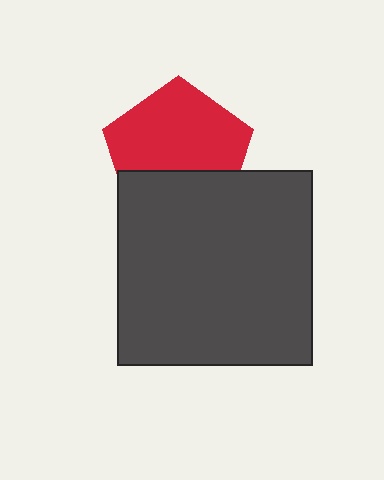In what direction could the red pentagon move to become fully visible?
The red pentagon could move up. That would shift it out from behind the dark gray square entirely.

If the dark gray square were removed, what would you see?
You would see the complete red pentagon.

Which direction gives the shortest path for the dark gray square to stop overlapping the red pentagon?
Moving down gives the shortest separation.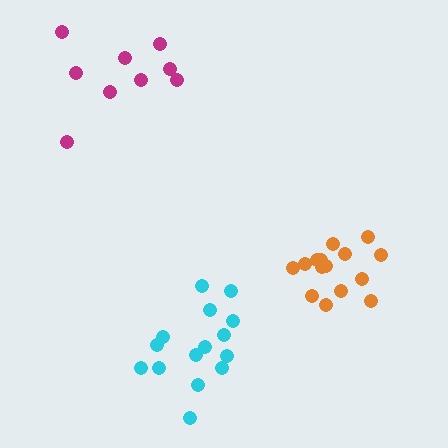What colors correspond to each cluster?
The clusters are colored: cyan, orange, magenta.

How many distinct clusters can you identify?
There are 3 distinct clusters.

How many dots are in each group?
Group 1: 15 dots, Group 2: 15 dots, Group 3: 9 dots (39 total).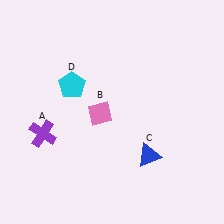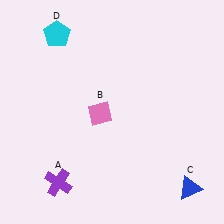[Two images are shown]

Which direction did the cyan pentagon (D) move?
The cyan pentagon (D) moved up.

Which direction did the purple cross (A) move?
The purple cross (A) moved down.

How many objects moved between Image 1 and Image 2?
3 objects moved between the two images.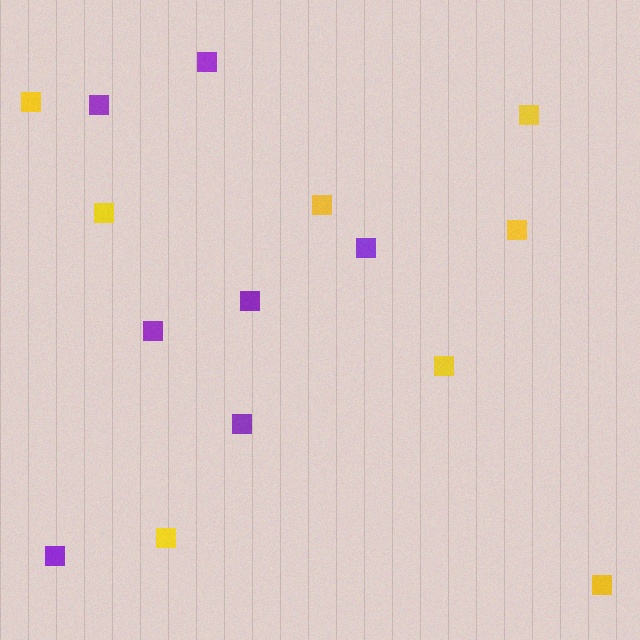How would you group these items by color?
There are 2 groups: one group of purple squares (7) and one group of yellow squares (8).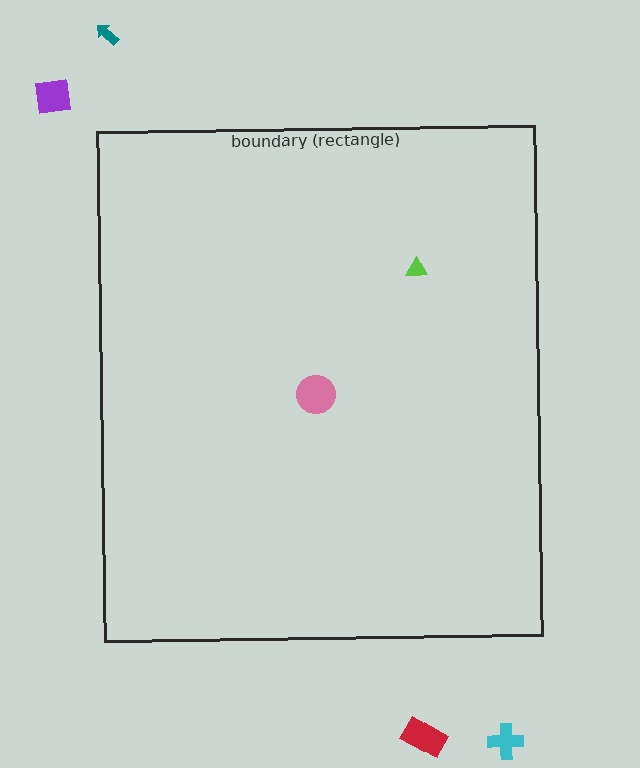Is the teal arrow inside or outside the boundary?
Outside.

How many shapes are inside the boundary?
2 inside, 4 outside.